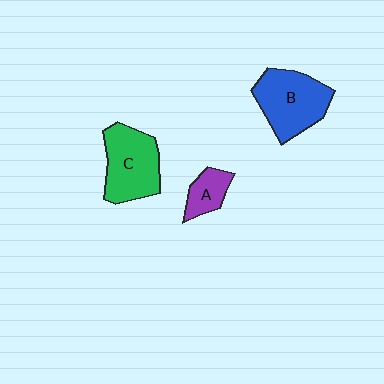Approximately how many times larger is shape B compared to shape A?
Approximately 2.3 times.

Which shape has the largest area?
Shape B (blue).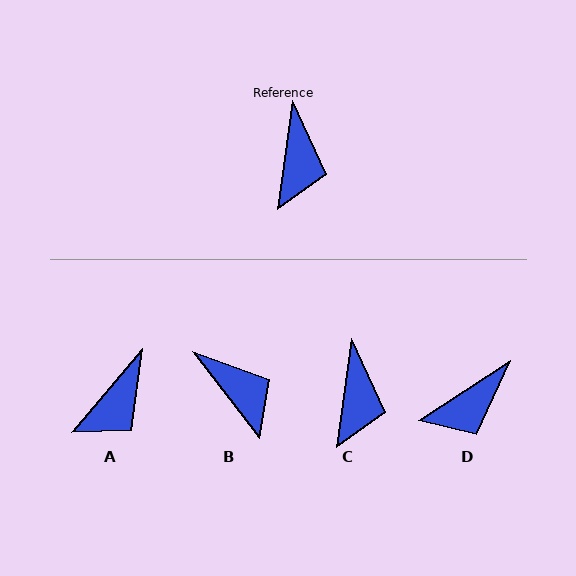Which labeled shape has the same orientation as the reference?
C.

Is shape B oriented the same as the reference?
No, it is off by about 46 degrees.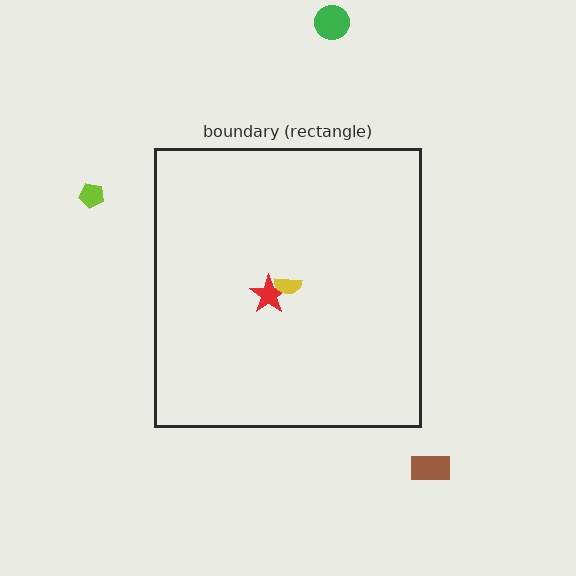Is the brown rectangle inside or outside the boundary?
Outside.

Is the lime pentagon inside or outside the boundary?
Outside.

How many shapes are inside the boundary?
2 inside, 3 outside.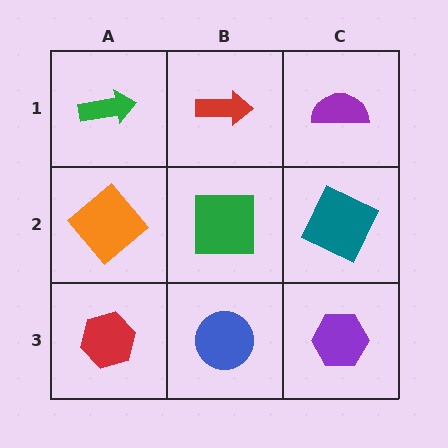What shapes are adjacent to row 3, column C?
A teal square (row 2, column C), a blue circle (row 3, column B).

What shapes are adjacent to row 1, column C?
A teal square (row 2, column C), a red arrow (row 1, column B).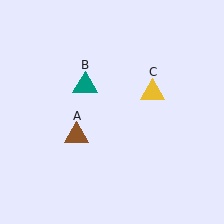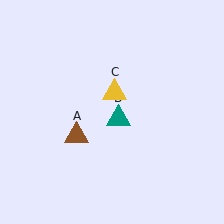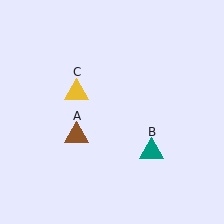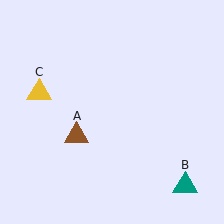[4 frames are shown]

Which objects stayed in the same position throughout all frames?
Brown triangle (object A) remained stationary.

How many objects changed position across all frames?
2 objects changed position: teal triangle (object B), yellow triangle (object C).